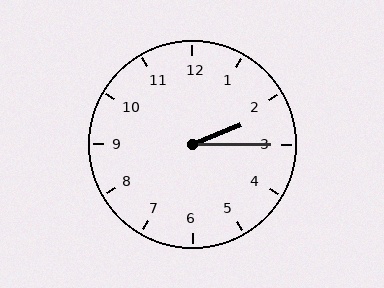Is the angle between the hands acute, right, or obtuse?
It is acute.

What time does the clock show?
2:15.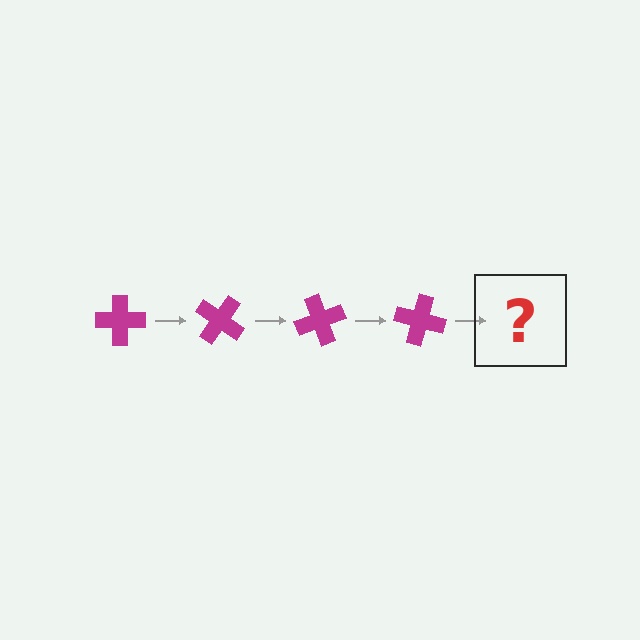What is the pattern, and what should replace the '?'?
The pattern is that the cross rotates 35 degrees each step. The '?' should be a magenta cross rotated 140 degrees.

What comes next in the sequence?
The next element should be a magenta cross rotated 140 degrees.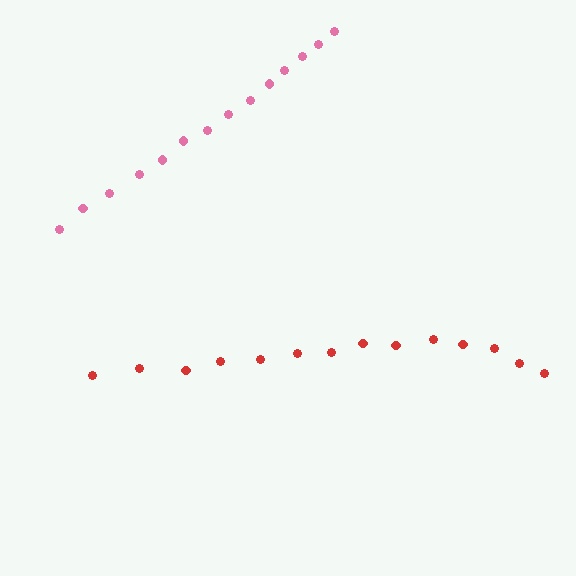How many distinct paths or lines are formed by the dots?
There are 2 distinct paths.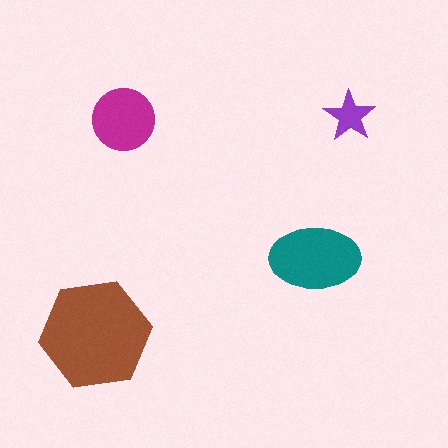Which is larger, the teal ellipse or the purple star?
The teal ellipse.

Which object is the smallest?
The purple star.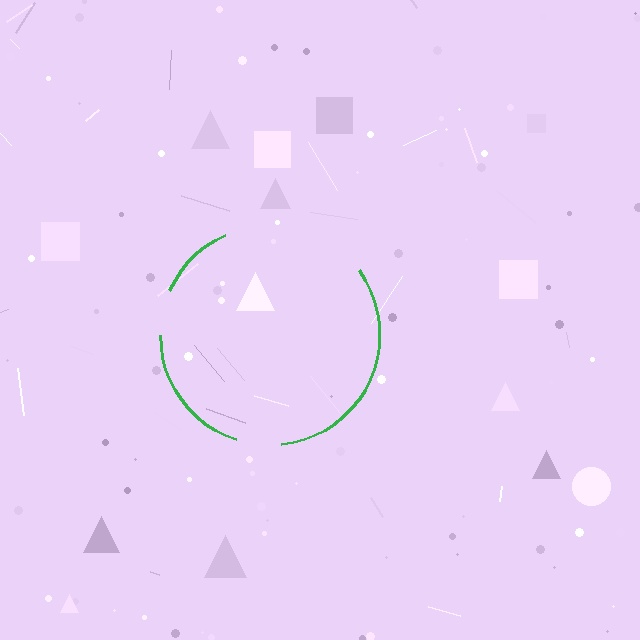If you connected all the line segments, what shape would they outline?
They would outline a circle.